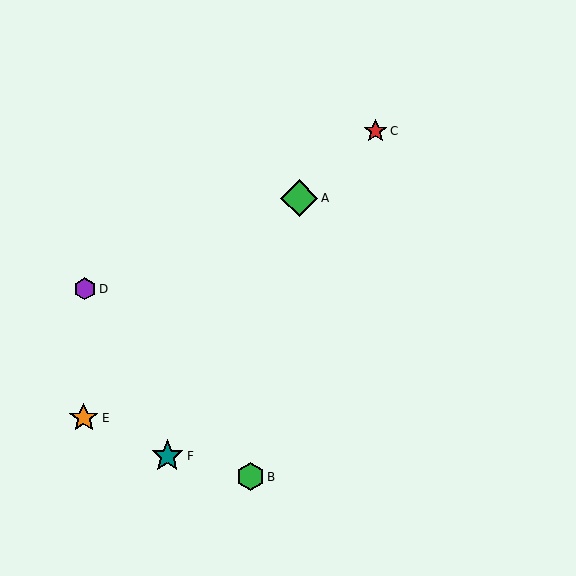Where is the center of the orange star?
The center of the orange star is at (84, 418).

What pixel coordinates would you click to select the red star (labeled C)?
Click at (375, 131) to select the red star C.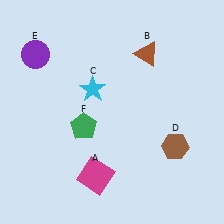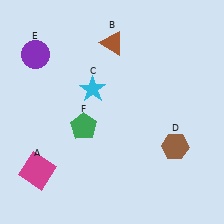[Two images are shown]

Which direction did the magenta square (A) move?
The magenta square (A) moved left.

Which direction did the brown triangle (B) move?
The brown triangle (B) moved left.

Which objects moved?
The objects that moved are: the magenta square (A), the brown triangle (B).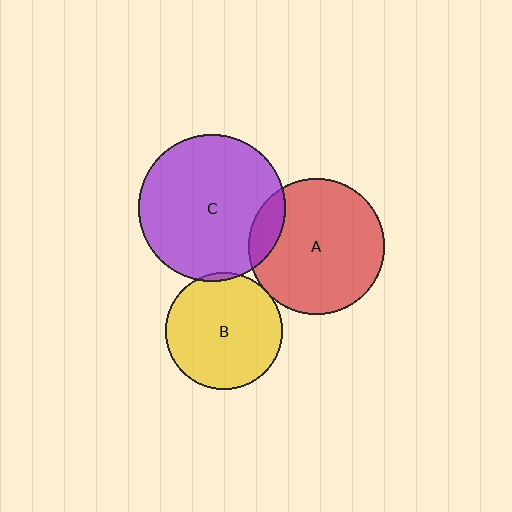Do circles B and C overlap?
Yes.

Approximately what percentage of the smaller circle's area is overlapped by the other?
Approximately 5%.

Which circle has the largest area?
Circle C (purple).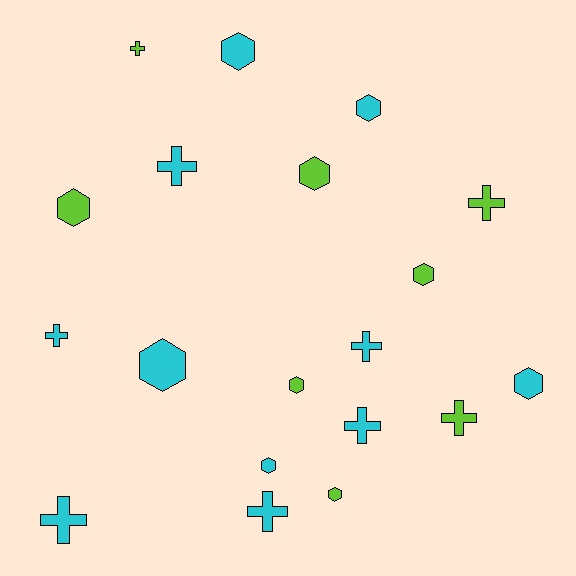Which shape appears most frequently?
Hexagon, with 10 objects.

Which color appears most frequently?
Cyan, with 11 objects.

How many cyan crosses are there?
There are 6 cyan crosses.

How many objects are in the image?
There are 19 objects.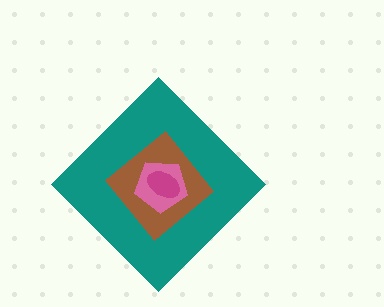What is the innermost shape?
The magenta ellipse.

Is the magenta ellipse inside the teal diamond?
Yes.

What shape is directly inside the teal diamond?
The brown diamond.